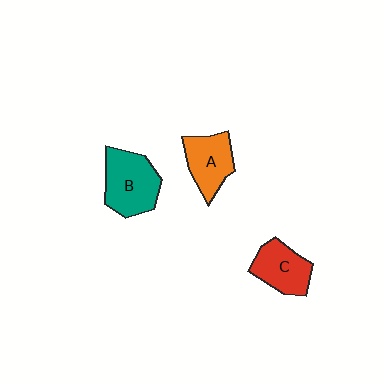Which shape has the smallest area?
Shape C (red).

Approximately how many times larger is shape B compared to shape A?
Approximately 1.3 times.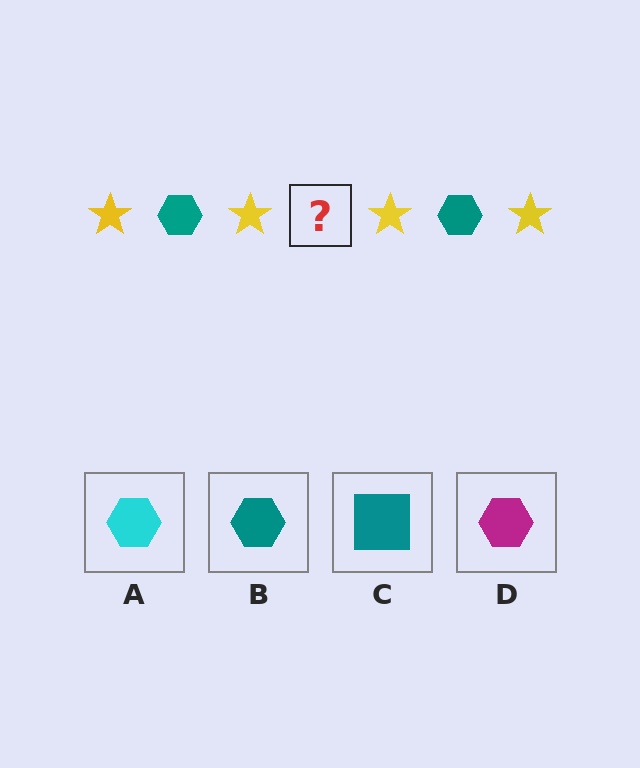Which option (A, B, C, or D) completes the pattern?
B.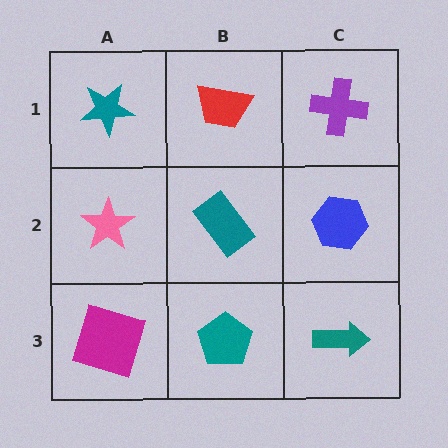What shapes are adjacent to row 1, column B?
A teal rectangle (row 2, column B), a teal star (row 1, column A), a purple cross (row 1, column C).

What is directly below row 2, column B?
A teal pentagon.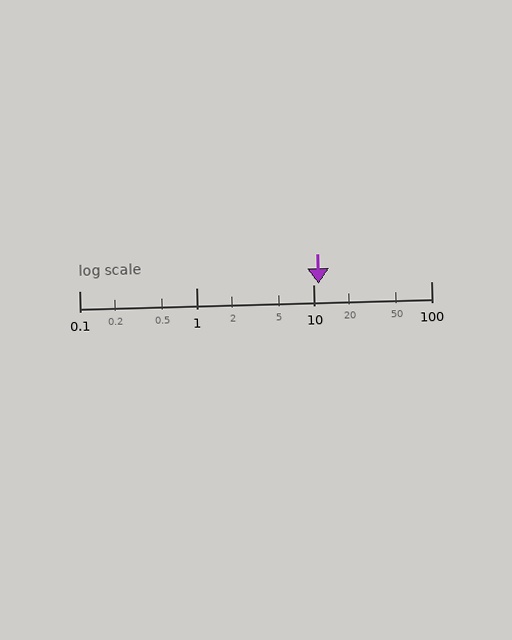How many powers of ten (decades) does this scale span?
The scale spans 3 decades, from 0.1 to 100.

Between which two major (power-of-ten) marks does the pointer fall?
The pointer is between 10 and 100.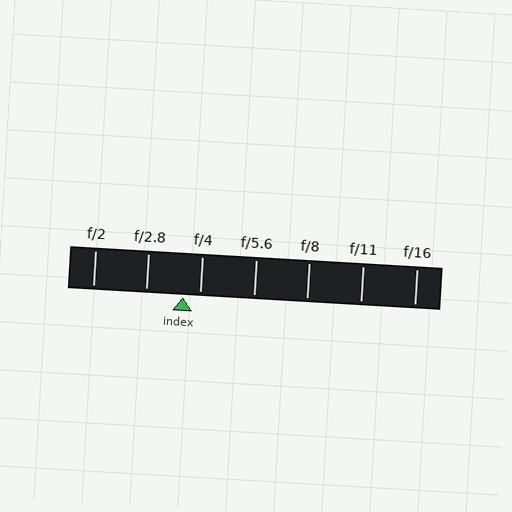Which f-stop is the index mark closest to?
The index mark is closest to f/4.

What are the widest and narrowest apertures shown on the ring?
The widest aperture shown is f/2 and the narrowest is f/16.